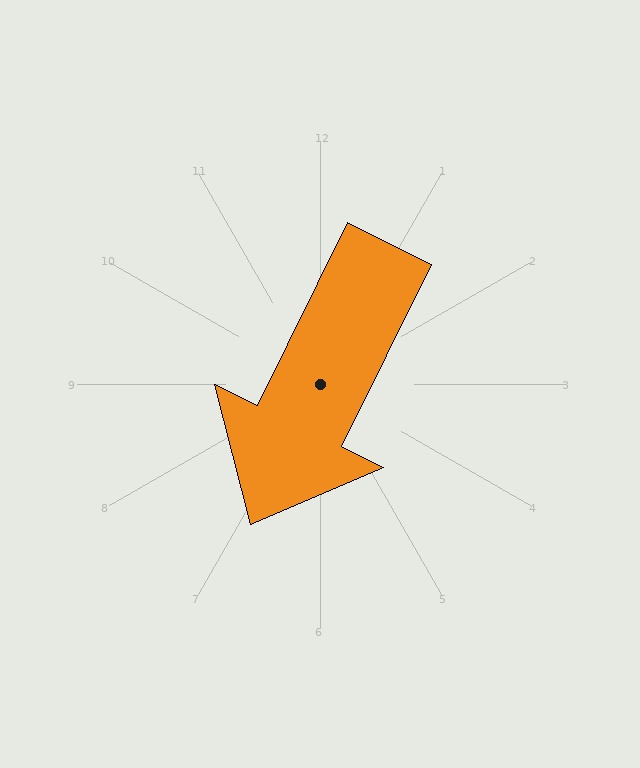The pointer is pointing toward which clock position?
Roughly 7 o'clock.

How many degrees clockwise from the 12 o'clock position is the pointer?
Approximately 206 degrees.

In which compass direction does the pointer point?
Southwest.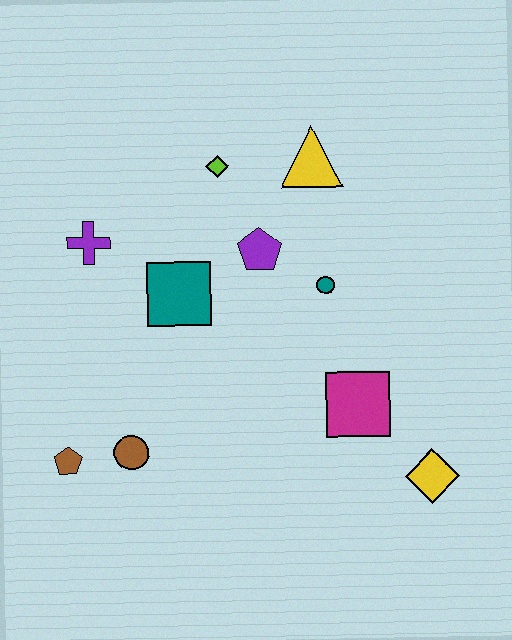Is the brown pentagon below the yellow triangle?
Yes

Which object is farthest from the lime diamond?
The yellow diamond is farthest from the lime diamond.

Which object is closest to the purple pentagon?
The teal circle is closest to the purple pentagon.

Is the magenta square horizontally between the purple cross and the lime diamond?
No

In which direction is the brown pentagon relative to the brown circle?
The brown pentagon is to the left of the brown circle.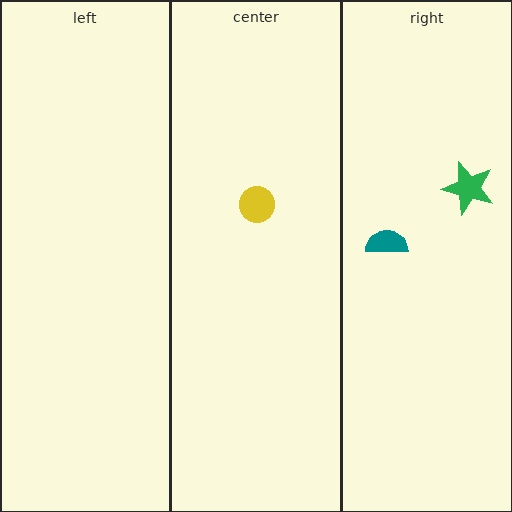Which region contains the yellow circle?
The center region.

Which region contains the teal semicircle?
The right region.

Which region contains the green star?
The right region.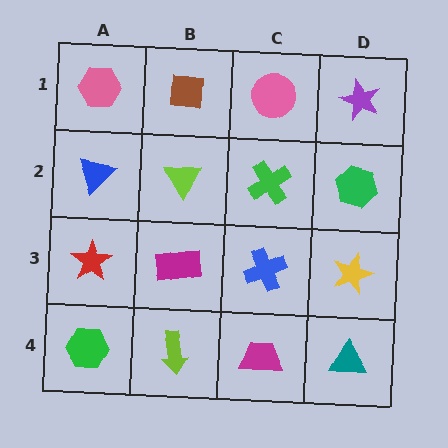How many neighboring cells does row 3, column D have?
3.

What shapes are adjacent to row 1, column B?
A lime triangle (row 2, column B), a pink hexagon (row 1, column A), a pink circle (row 1, column C).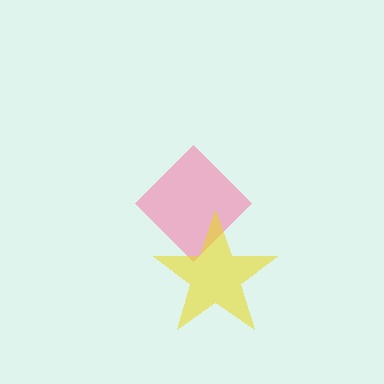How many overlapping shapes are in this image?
There are 2 overlapping shapes in the image.